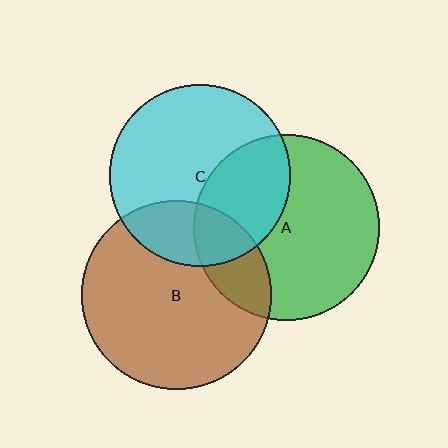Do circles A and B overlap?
Yes.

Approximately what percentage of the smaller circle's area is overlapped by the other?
Approximately 20%.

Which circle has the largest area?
Circle B (brown).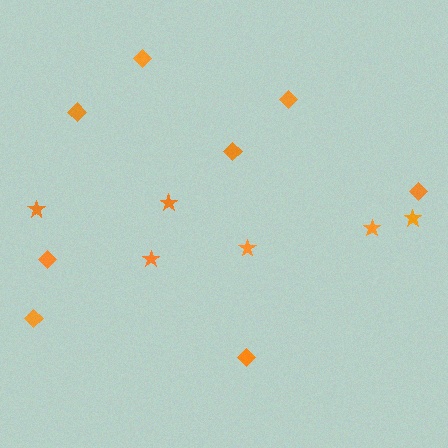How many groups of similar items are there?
There are 2 groups: one group of stars (6) and one group of diamonds (8).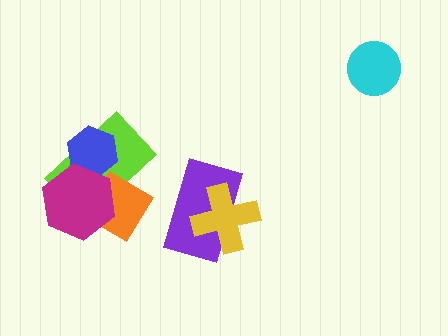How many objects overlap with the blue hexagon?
2 objects overlap with the blue hexagon.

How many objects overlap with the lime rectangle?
3 objects overlap with the lime rectangle.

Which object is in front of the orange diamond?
The magenta hexagon is in front of the orange diamond.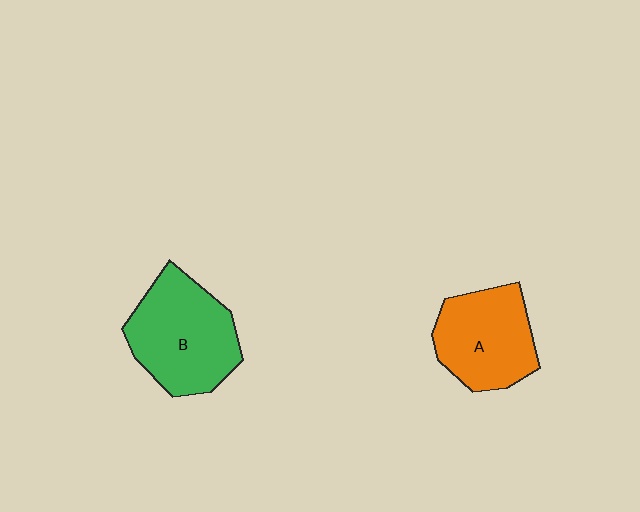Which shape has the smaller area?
Shape A (orange).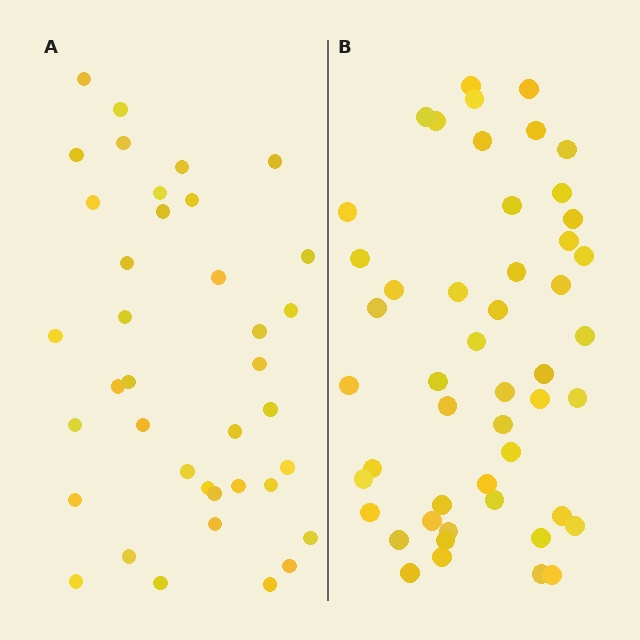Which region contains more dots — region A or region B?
Region B (the right region) has more dots.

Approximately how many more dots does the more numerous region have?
Region B has roughly 12 or so more dots than region A.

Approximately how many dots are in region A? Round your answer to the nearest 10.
About 40 dots. (The exact count is 38, which rounds to 40.)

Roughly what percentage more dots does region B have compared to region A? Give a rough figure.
About 30% more.